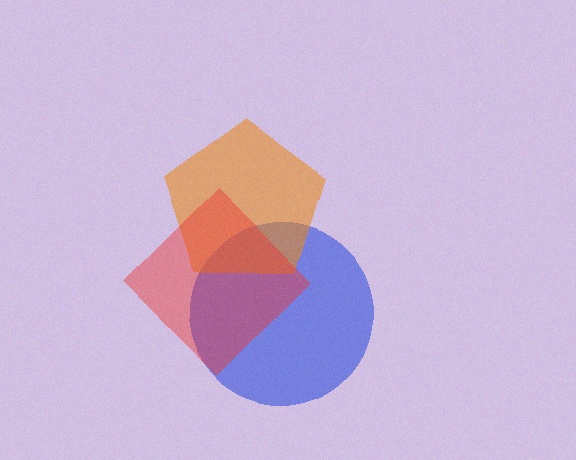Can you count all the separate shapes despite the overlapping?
Yes, there are 3 separate shapes.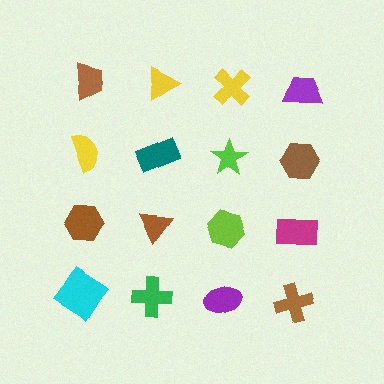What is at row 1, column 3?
A yellow cross.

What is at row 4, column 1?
A cyan diamond.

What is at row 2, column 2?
A teal rectangle.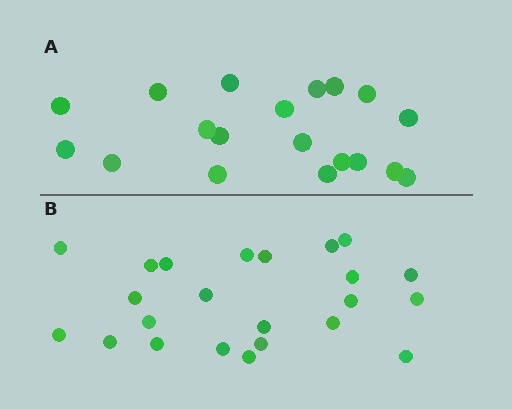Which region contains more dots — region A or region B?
Region B (the bottom region) has more dots.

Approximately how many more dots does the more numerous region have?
Region B has about 4 more dots than region A.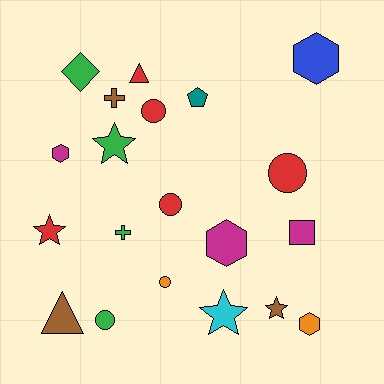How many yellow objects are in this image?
There are no yellow objects.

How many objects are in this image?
There are 20 objects.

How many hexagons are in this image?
There are 4 hexagons.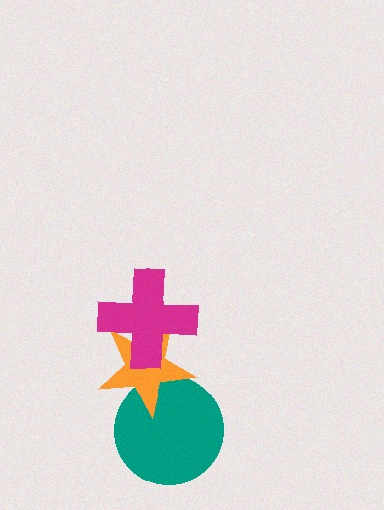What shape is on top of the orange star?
The magenta cross is on top of the orange star.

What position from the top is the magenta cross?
The magenta cross is 1st from the top.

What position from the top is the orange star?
The orange star is 2nd from the top.